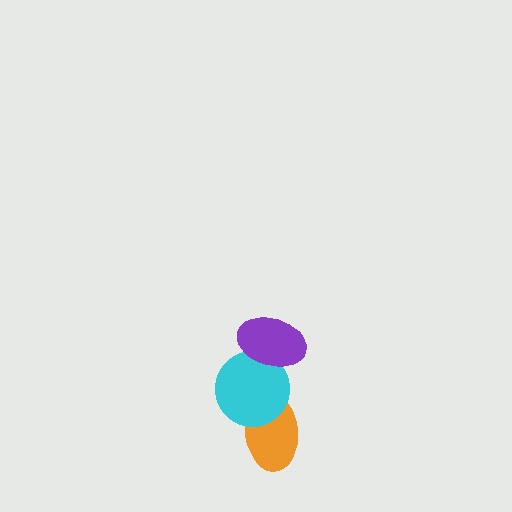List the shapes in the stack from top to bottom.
From top to bottom: the purple ellipse, the cyan circle, the orange ellipse.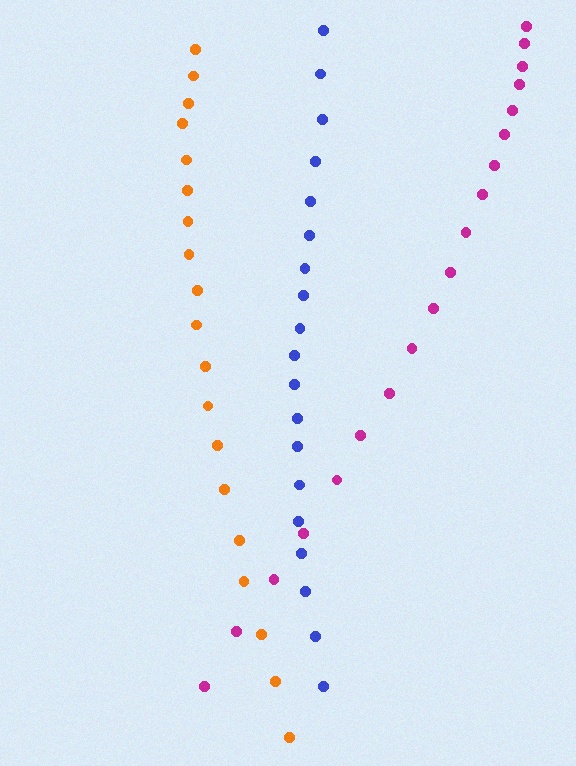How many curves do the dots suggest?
There are 3 distinct paths.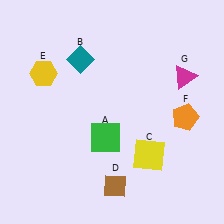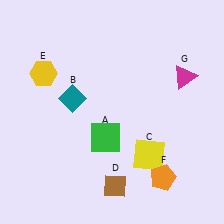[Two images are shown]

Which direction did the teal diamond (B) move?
The teal diamond (B) moved down.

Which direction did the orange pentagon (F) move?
The orange pentagon (F) moved down.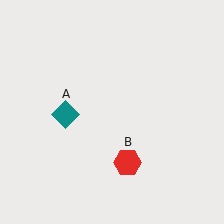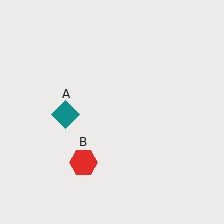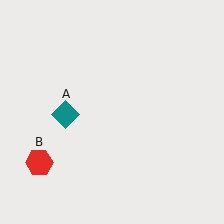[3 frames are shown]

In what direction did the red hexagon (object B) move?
The red hexagon (object B) moved left.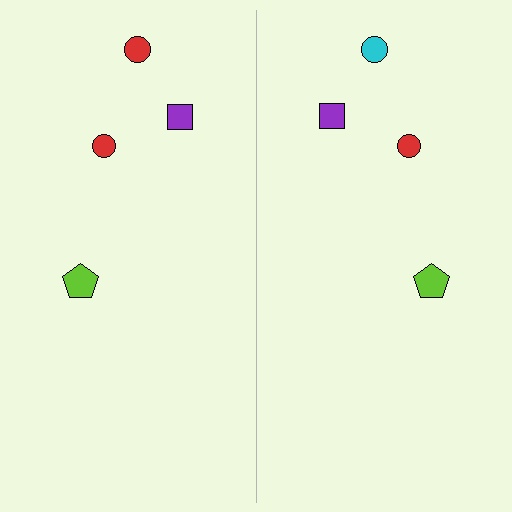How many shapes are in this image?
There are 8 shapes in this image.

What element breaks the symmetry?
The cyan circle on the right side breaks the symmetry — its mirror counterpart is red.